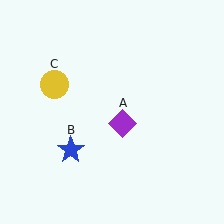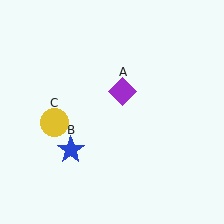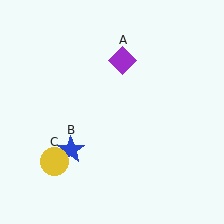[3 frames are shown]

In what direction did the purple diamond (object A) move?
The purple diamond (object A) moved up.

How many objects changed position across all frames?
2 objects changed position: purple diamond (object A), yellow circle (object C).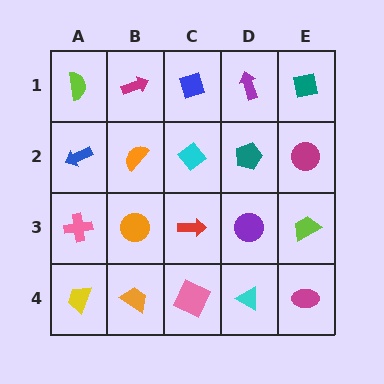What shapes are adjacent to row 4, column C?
A red arrow (row 3, column C), an orange trapezoid (row 4, column B), a cyan triangle (row 4, column D).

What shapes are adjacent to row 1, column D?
A teal pentagon (row 2, column D), a blue diamond (row 1, column C), a teal square (row 1, column E).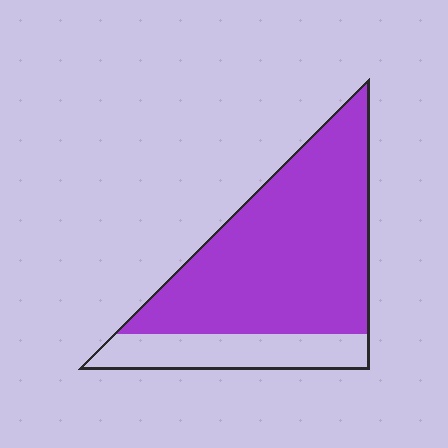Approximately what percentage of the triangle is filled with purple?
Approximately 75%.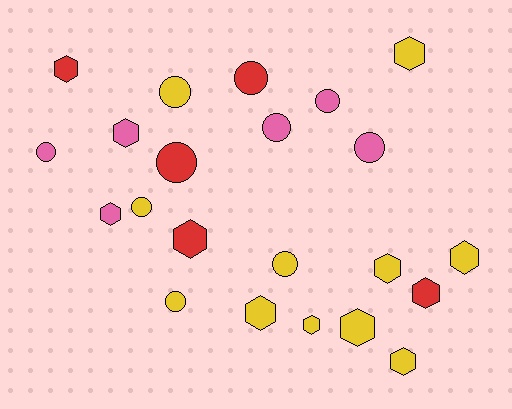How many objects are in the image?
There are 22 objects.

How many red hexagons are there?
There are 3 red hexagons.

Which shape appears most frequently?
Hexagon, with 12 objects.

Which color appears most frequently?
Yellow, with 11 objects.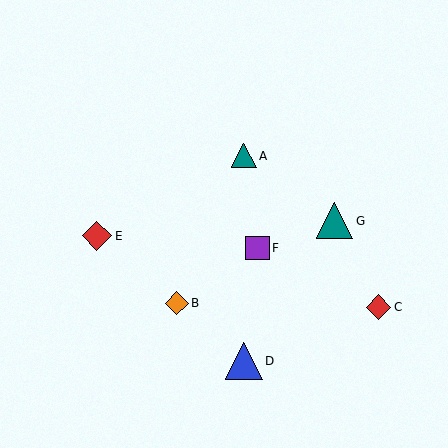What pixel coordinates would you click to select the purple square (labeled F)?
Click at (258, 248) to select the purple square F.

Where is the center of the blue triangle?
The center of the blue triangle is at (244, 361).